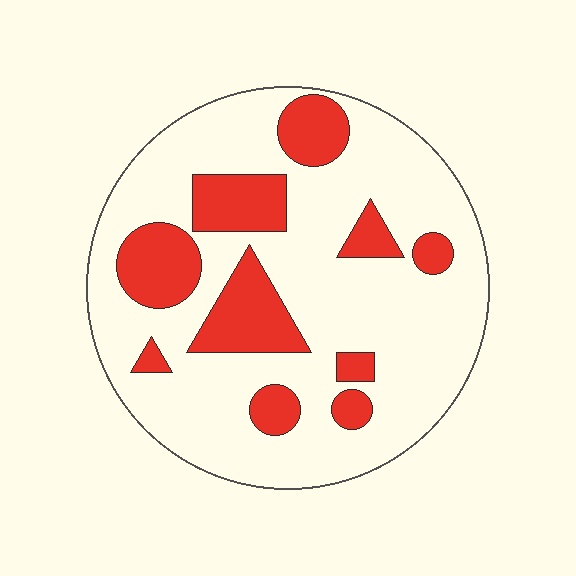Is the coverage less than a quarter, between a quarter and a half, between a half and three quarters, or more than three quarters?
Less than a quarter.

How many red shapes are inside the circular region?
10.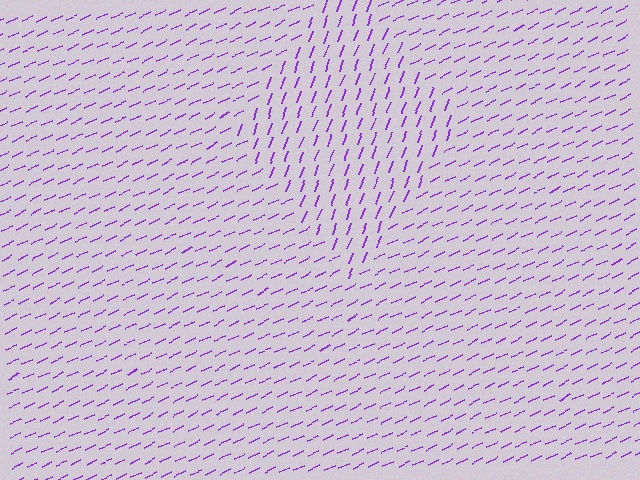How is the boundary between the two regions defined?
The boundary is defined purely by a change in line orientation (approximately 45 degrees difference). All lines are the same color and thickness.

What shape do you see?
I see a diamond.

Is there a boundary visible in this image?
Yes, there is a texture boundary formed by a change in line orientation.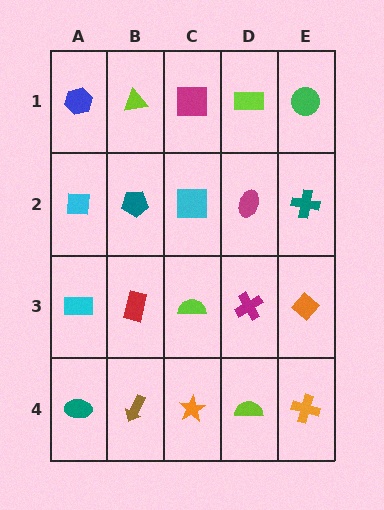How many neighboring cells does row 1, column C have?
3.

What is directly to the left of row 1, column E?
A lime rectangle.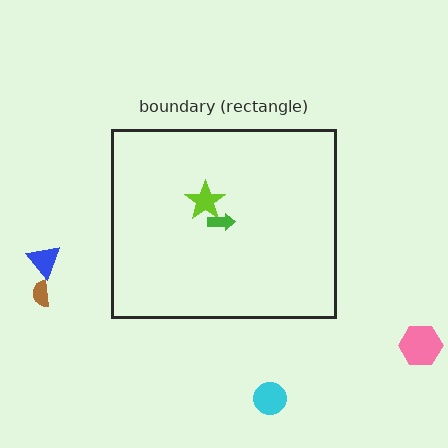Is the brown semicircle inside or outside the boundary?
Outside.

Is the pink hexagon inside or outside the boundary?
Outside.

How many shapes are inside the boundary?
2 inside, 4 outside.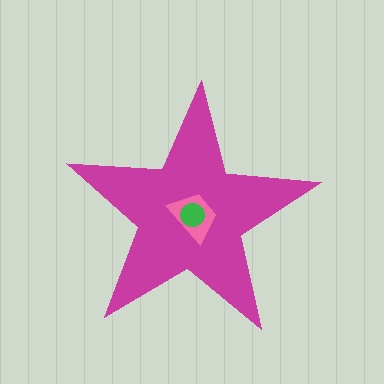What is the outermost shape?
The magenta star.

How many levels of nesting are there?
3.